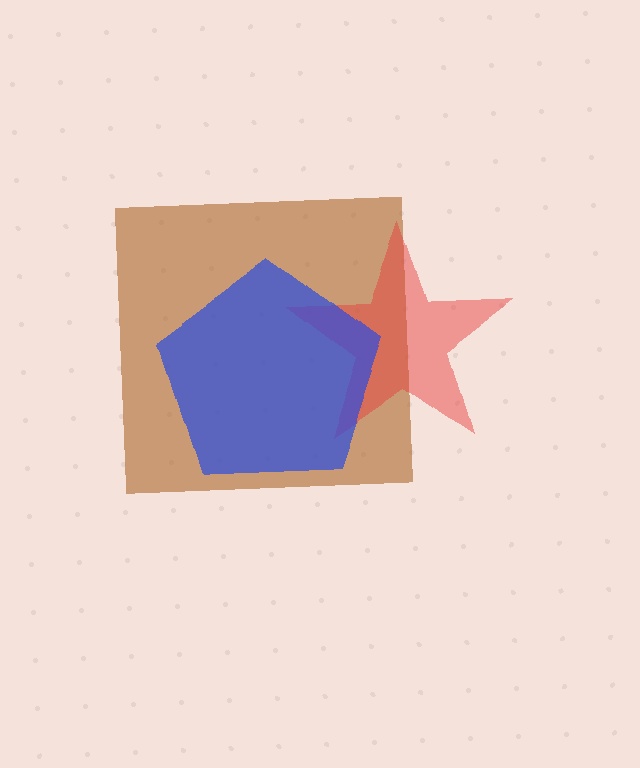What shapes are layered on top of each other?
The layered shapes are: a brown square, a red star, a blue pentagon.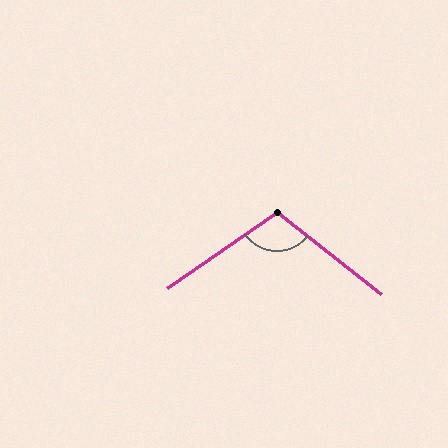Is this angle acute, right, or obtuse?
It is obtuse.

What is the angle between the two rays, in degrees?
Approximately 107 degrees.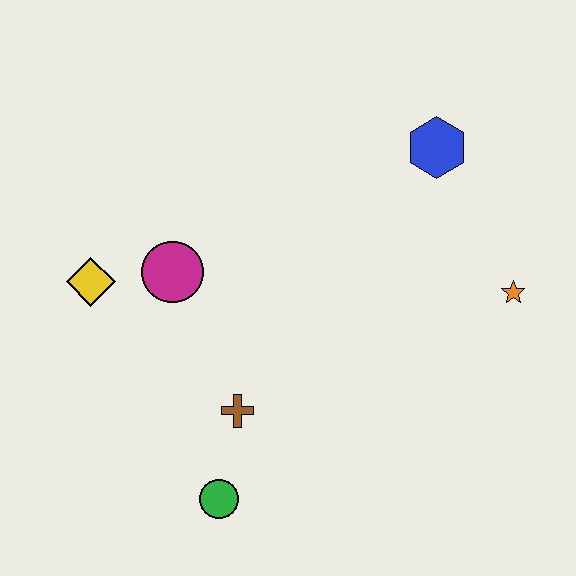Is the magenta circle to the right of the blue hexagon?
No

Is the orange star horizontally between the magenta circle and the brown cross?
No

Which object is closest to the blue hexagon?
The orange star is closest to the blue hexagon.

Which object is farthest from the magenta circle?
The orange star is farthest from the magenta circle.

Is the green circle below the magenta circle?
Yes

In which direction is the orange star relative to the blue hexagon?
The orange star is below the blue hexagon.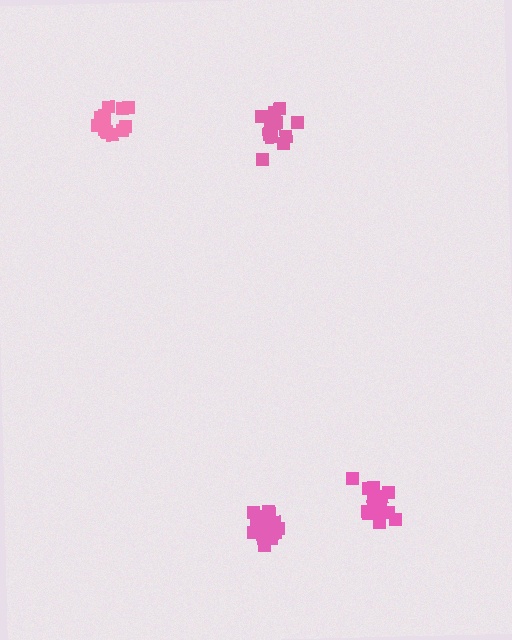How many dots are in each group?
Group 1: 15 dots, Group 2: 19 dots, Group 3: 14 dots, Group 4: 14 dots (62 total).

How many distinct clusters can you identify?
There are 4 distinct clusters.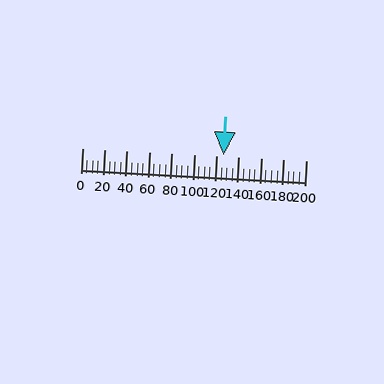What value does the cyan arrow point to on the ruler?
The cyan arrow points to approximately 127.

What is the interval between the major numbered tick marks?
The major tick marks are spaced 20 units apart.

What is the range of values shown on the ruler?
The ruler shows values from 0 to 200.